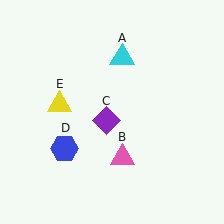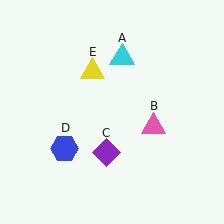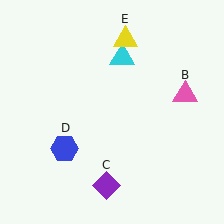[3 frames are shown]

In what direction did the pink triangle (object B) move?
The pink triangle (object B) moved up and to the right.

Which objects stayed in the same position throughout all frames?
Cyan triangle (object A) and blue hexagon (object D) remained stationary.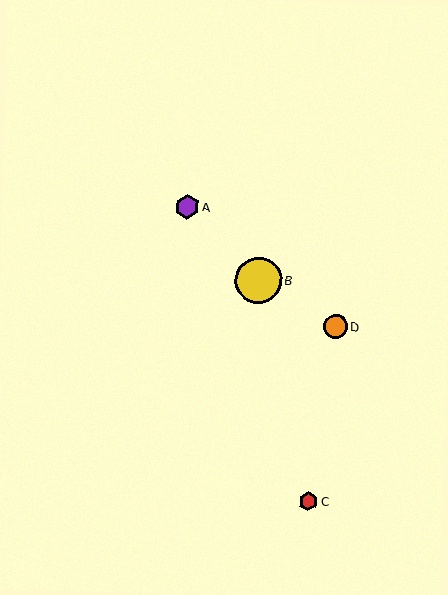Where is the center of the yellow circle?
The center of the yellow circle is at (258, 280).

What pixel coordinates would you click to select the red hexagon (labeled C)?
Click at (308, 502) to select the red hexagon C.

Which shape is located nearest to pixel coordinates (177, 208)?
The purple hexagon (labeled A) at (187, 207) is nearest to that location.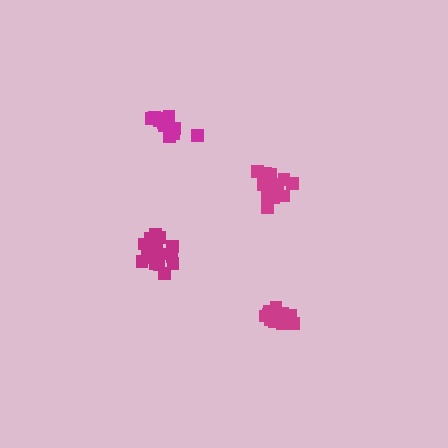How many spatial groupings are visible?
There are 4 spatial groupings.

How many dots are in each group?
Group 1: 18 dots, Group 2: 13 dots, Group 3: 17 dots, Group 4: 16 dots (64 total).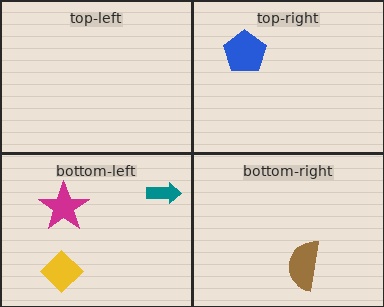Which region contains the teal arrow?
The bottom-left region.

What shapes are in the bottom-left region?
The yellow diamond, the magenta star, the teal arrow.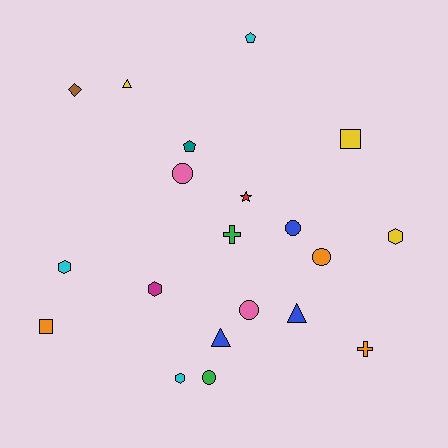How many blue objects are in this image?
There are 3 blue objects.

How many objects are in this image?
There are 20 objects.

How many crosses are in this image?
There are 2 crosses.